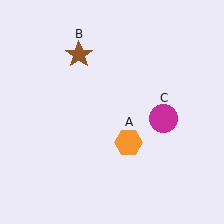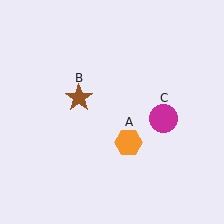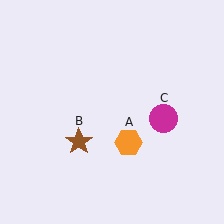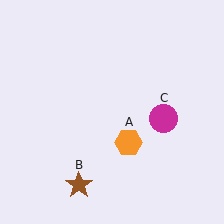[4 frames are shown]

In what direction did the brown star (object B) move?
The brown star (object B) moved down.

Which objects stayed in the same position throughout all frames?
Orange hexagon (object A) and magenta circle (object C) remained stationary.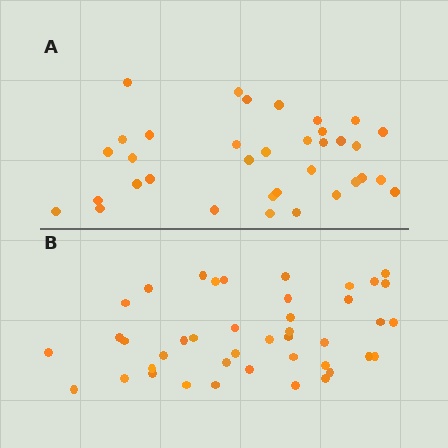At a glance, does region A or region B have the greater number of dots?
Region B (the bottom region) has more dots.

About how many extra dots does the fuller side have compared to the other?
Region B has roughly 8 or so more dots than region A.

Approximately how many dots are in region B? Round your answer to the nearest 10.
About 40 dots. (The exact count is 42, which rounds to 40.)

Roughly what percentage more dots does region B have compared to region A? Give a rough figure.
About 20% more.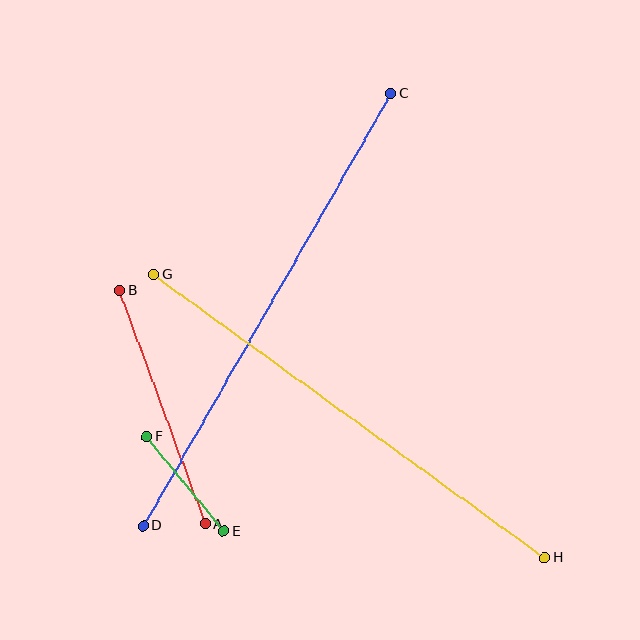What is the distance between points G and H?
The distance is approximately 483 pixels.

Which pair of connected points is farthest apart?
Points C and D are farthest apart.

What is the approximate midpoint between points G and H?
The midpoint is at approximately (349, 416) pixels.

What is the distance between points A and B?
The distance is approximately 248 pixels.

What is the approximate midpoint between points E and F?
The midpoint is at approximately (185, 484) pixels.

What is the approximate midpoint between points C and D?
The midpoint is at approximately (267, 310) pixels.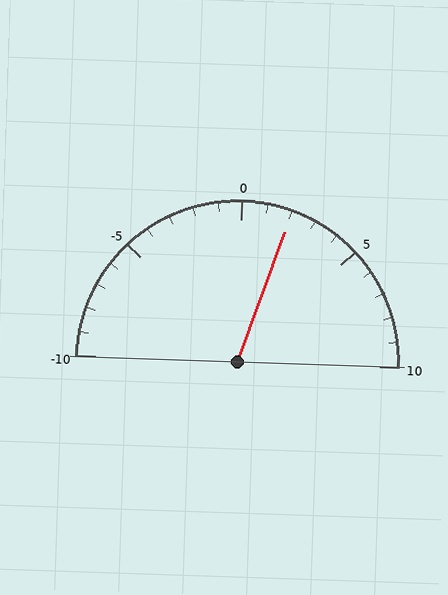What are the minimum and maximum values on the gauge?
The gauge ranges from -10 to 10.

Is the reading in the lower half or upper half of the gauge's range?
The reading is in the upper half of the range (-10 to 10).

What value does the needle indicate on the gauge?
The needle indicates approximately 2.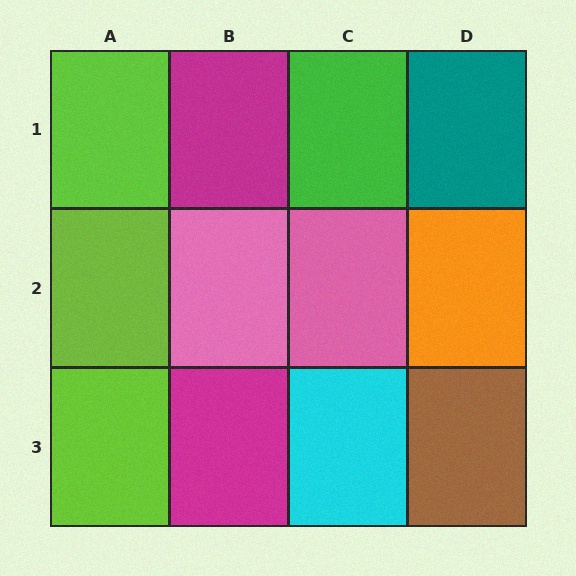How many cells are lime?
3 cells are lime.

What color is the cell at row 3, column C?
Cyan.